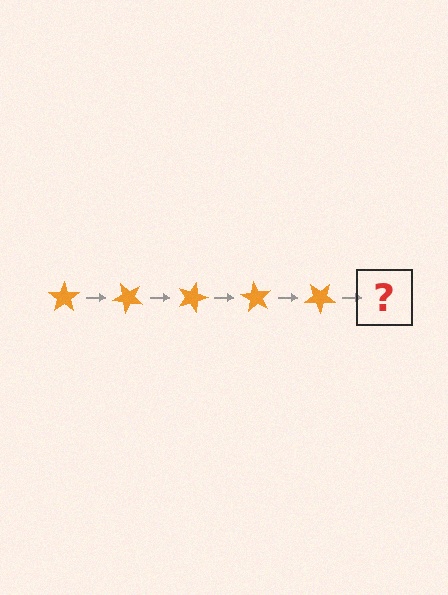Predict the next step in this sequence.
The next step is an orange star rotated 225 degrees.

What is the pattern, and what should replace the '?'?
The pattern is that the star rotates 45 degrees each step. The '?' should be an orange star rotated 225 degrees.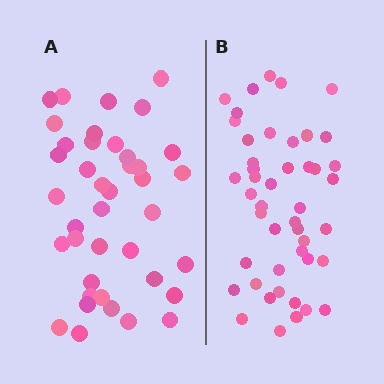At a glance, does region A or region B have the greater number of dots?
Region B (the right region) has more dots.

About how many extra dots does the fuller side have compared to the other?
Region B has about 6 more dots than region A.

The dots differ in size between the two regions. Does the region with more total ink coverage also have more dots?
No. Region A has more total ink coverage because its dots are larger, but region B actually contains more individual dots. Total area can be misleading — the number of items is what matters here.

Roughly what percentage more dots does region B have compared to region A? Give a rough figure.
About 15% more.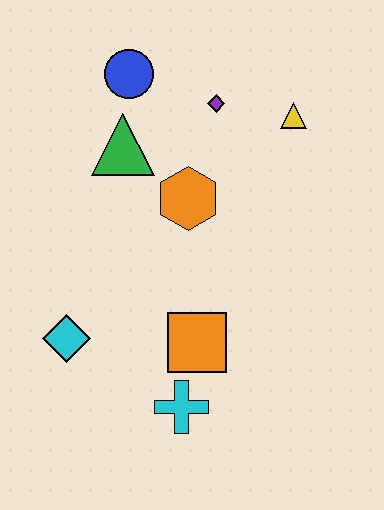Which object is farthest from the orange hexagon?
The cyan cross is farthest from the orange hexagon.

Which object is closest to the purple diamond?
The yellow triangle is closest to the purple diamond.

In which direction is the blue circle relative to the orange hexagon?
The blue circle is above the orange hexagon.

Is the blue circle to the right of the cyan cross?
No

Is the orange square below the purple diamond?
Yes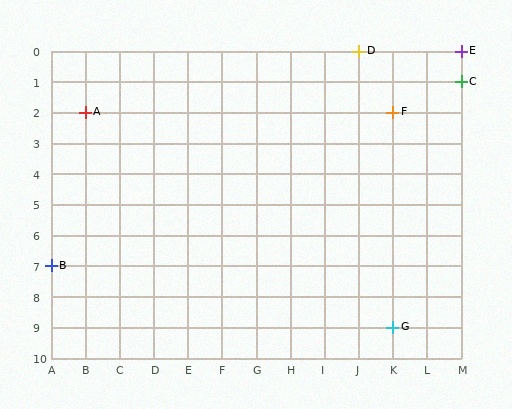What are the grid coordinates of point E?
Point E is at grid coordinates (M, 0).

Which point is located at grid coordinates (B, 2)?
Point A is at (B, 2).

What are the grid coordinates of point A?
Point A is at grid coordinates (B, 2).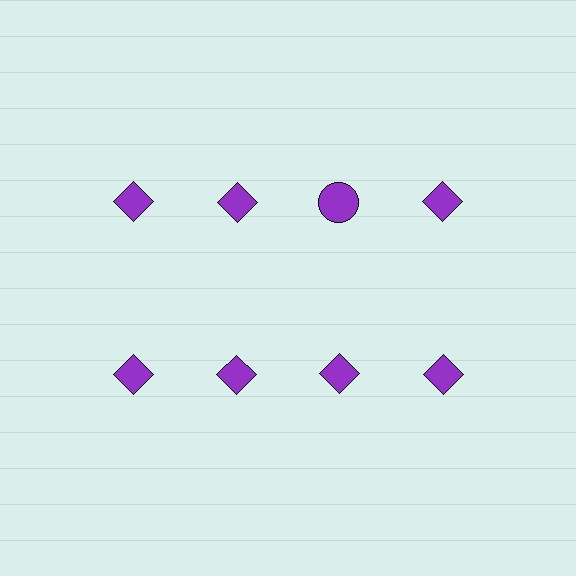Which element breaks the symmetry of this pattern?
The purple circle in the top row, center column breaks the symmetry. All other shapes are purple diamonds.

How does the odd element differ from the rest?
It has a different shape: circle instead of diamond.